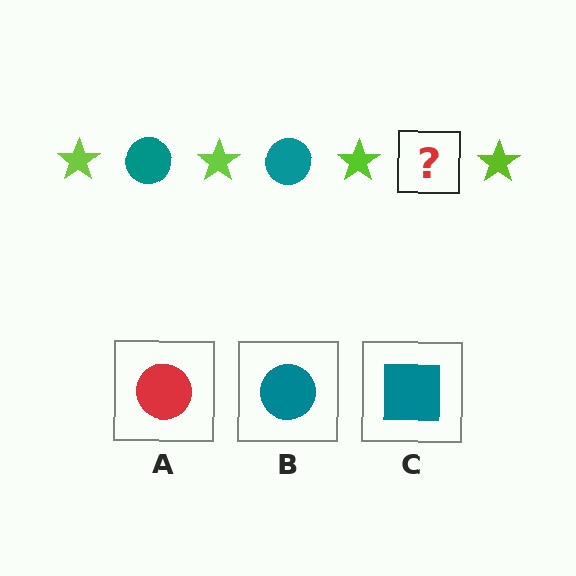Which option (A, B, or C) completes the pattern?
B.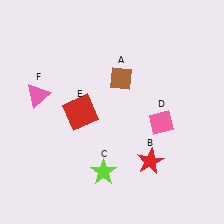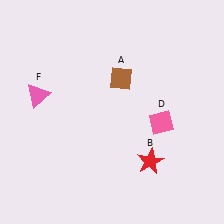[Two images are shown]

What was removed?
The red square (E), the lime star (C) were removed in Image 2.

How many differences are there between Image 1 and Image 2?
There are 2 differences between the two images.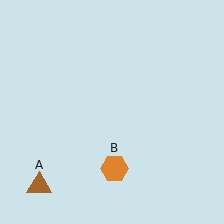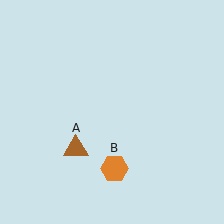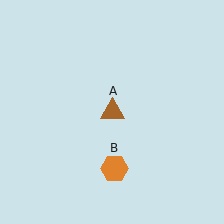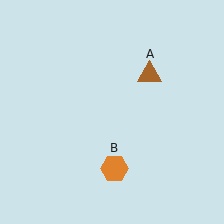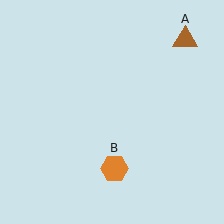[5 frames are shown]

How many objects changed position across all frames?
1 object changed position: brown triangle (object A).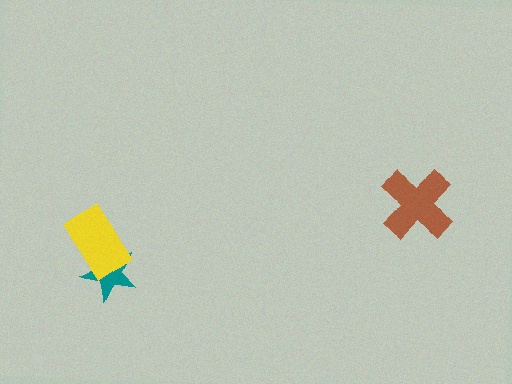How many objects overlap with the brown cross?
0 objects overlap with the brown cross.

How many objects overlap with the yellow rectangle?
1 object overlaps with the yellow rectangle.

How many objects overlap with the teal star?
1 object overlaps with the teal star.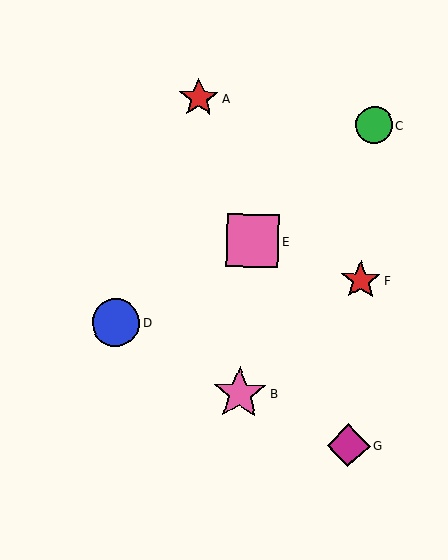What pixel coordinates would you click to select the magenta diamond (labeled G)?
Click at (348, 446) to select the magenta diamond G.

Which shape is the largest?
The pink star (labeled B) is the largest.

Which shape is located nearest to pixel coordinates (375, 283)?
The red star (labeled F) at (361, 280) is nearest to that location.